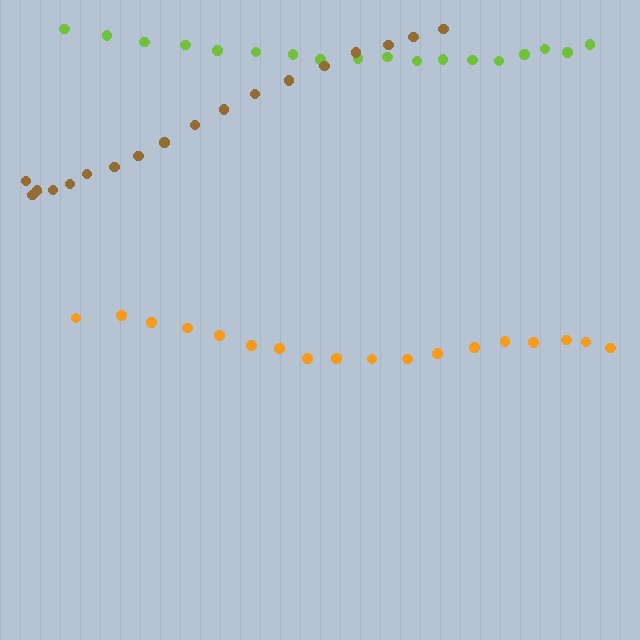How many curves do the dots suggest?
There are 3 distinct paths.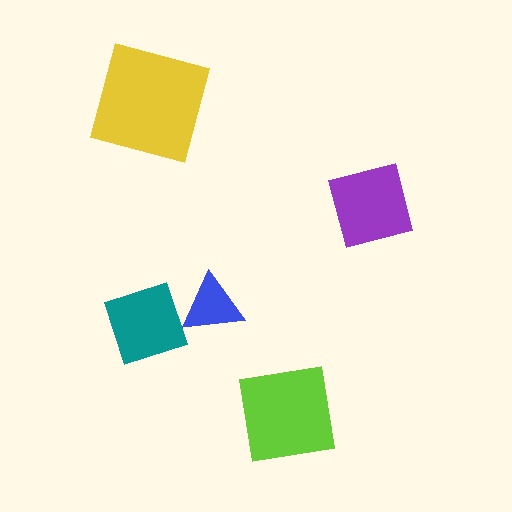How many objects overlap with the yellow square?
0 objects overlap with the yellow square.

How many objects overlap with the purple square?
0 objects overlap with the purple square.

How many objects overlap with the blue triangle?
1 object overlaps with the blue triangle.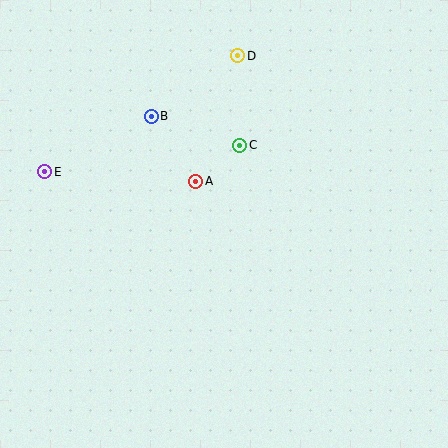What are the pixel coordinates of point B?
Point B is at (151, 116).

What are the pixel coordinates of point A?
Point A is at (196, 181).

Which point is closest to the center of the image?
Point A at (196, 181) is closest to the center.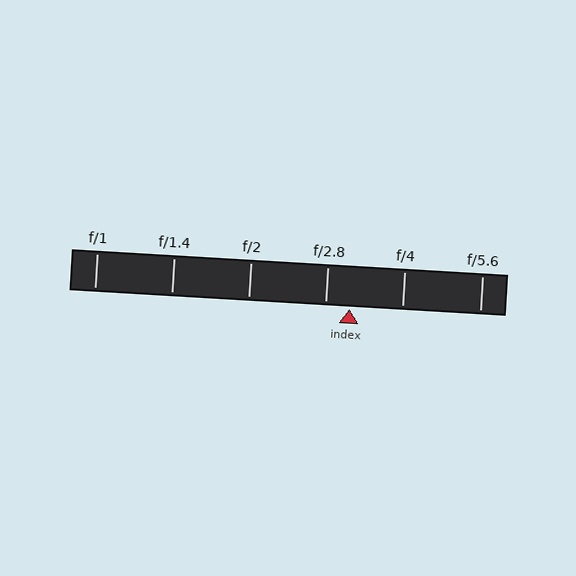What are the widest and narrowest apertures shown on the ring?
The widest aperture shown is f/1 and the narrowest is f/5.6.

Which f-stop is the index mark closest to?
The index mark is closest to f/2.8.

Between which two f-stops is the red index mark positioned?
The index mark is between f/2.8 and f/4.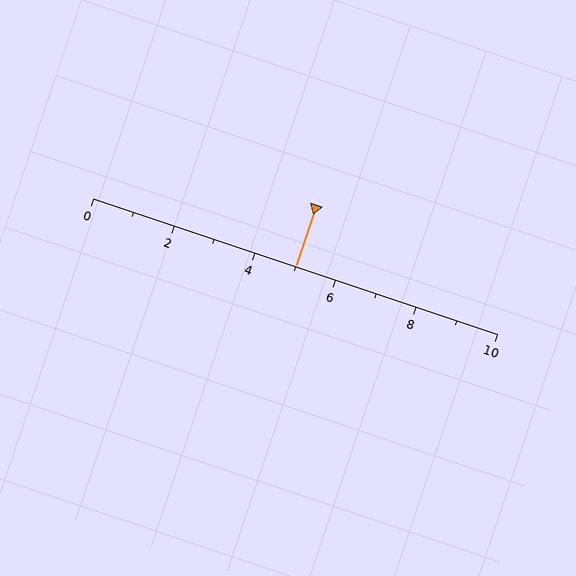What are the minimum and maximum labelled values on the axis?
The axis runs from 0 to 10.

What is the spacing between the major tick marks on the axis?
The major ticks are spaced 2 apart.